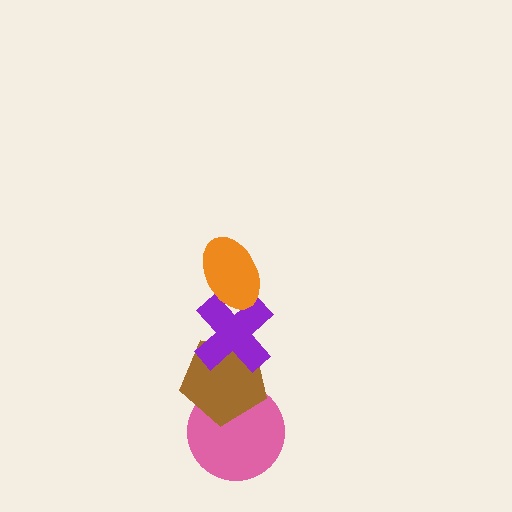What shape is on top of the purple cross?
The orange ellipse is on top of the purple cross.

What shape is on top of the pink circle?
The brown pentagon is on top of the pink circle.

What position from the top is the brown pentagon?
The brown pentagon is 3rd from the top.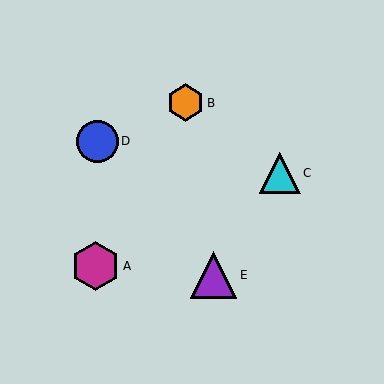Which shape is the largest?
The magenta hexagon (labeled A) is the largest.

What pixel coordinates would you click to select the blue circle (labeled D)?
Click at (97, 141) to select the blue circle D.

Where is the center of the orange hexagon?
The center of the orange hexagon is at (186, 103).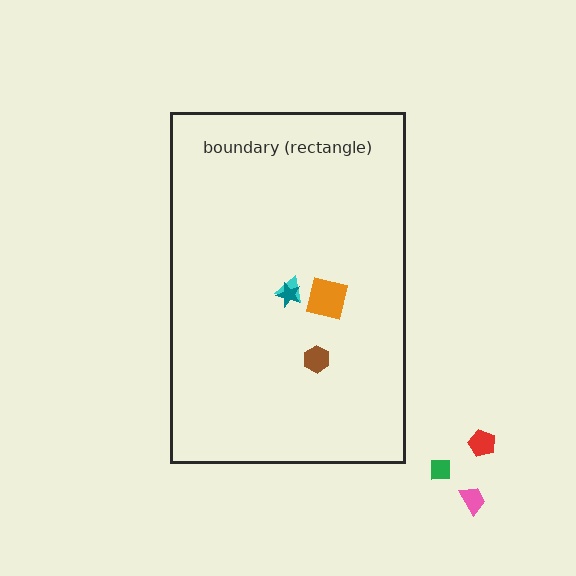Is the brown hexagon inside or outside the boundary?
Inside.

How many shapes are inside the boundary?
4 inside, 3 outside.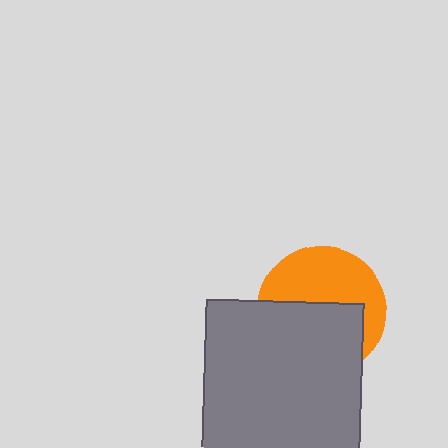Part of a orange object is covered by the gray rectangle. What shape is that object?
It is a circle.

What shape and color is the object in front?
The object in front is a gray rectangle.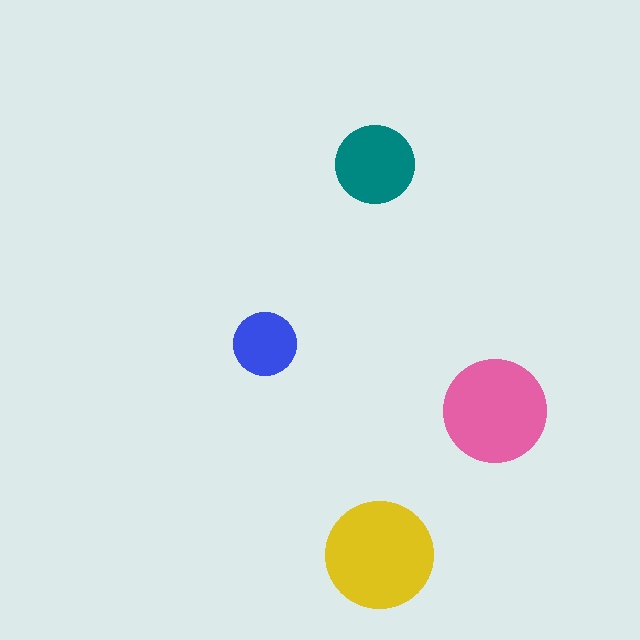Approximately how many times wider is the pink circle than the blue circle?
About 1.5 times wider.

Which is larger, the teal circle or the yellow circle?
The yellow one.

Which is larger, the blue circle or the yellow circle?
The yellow one.